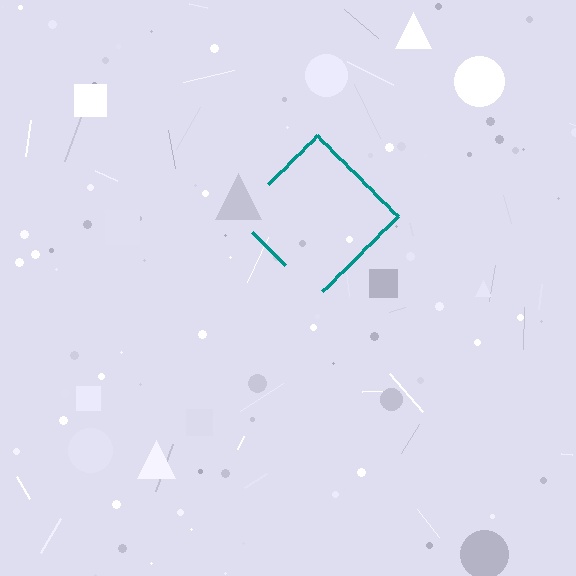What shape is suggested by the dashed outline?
The dashed outline suggests a diamond.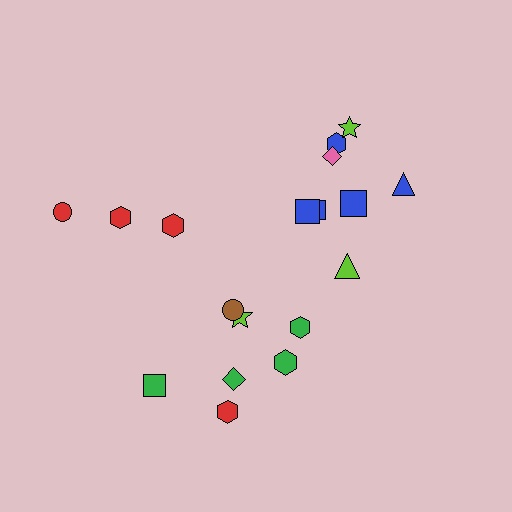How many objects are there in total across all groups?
There are 18 objects.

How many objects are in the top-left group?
There are 3 objects.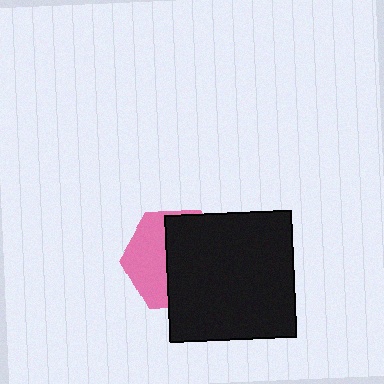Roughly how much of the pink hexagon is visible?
A small part of it is visible (roughly 42%).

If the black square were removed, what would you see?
You would see the complete pink hexagon.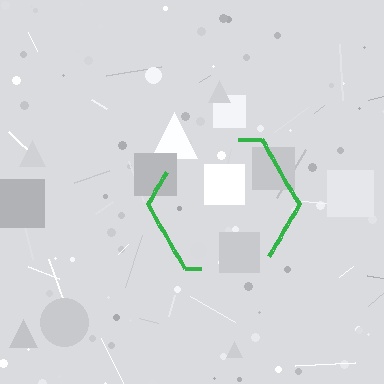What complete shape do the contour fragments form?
The contour fragments form a hexagon.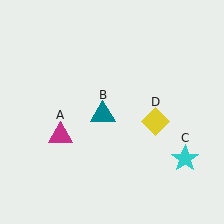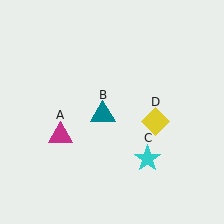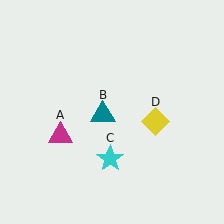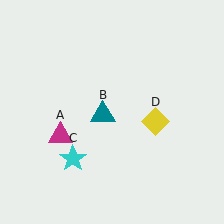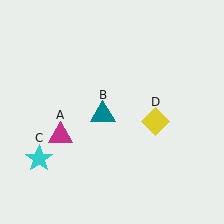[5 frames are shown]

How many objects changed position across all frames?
1 object changed position: cyan star (object C).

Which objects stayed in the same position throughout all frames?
Magenta triangle (object A) and teal triangle (object B) and yellow diamond (object D) remained stationary.